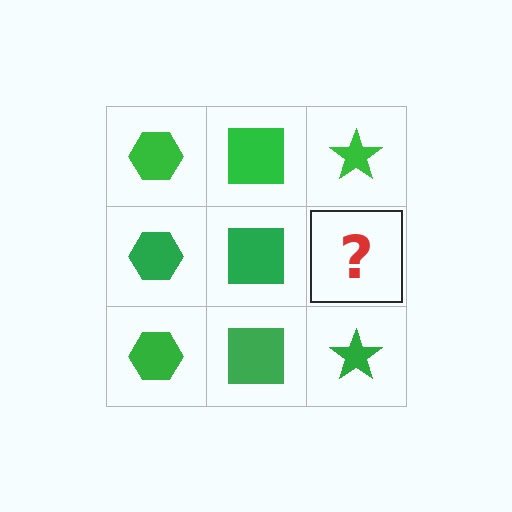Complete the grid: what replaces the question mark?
The question mark should be replaced with a green star.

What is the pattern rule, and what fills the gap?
The rule is that each column has a consistent shape. The gap should be filled with a green star.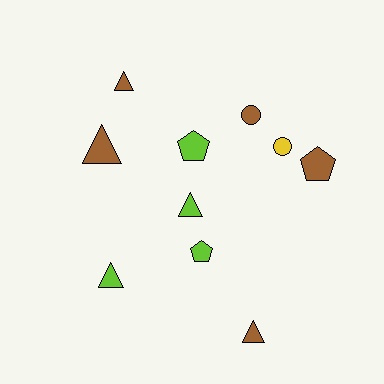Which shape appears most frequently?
Triangle, with 5 objects.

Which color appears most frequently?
Brown, with 5 objects.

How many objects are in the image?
There are 10 objects.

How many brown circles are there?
There is 1 brown circle.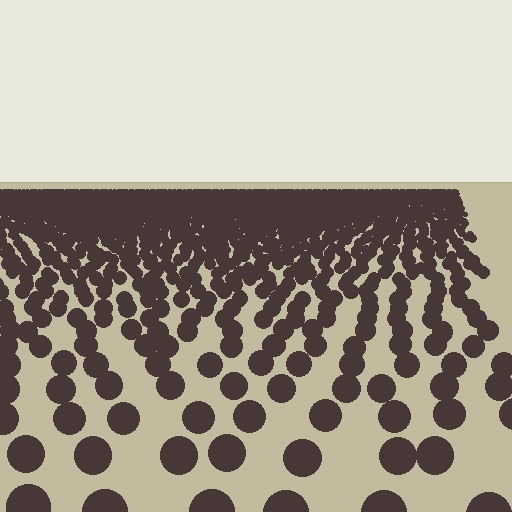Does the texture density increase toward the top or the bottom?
Density increases toward the top.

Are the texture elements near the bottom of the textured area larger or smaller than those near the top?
Larger. Near the bottom, elements are closer to the viewer and appear at a bigger on-screen size.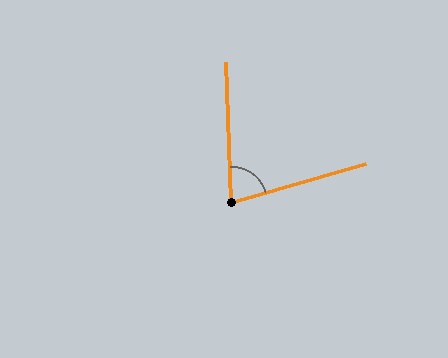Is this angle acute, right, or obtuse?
It is acute.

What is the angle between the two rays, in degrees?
Approximately 76 degrees.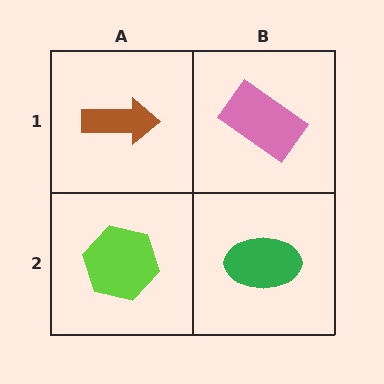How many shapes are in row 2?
2 shapes.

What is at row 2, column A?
A lime hexagon.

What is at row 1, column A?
A brown arrow.